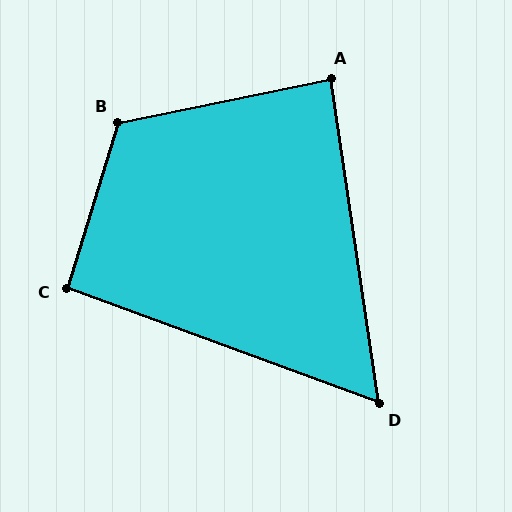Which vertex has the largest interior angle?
B, at approximately 119 degrees.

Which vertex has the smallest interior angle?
D, at approximately 61 degrees.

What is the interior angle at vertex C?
Approximately 93 degrees (approximately right).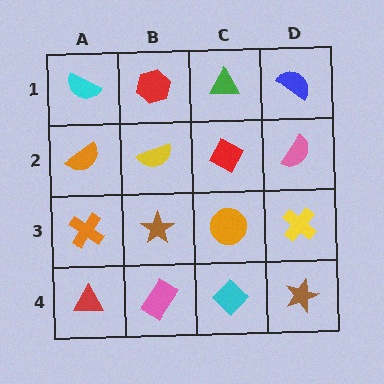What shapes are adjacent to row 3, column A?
An orange semicircle (row 2, column A), a red triangle (row 4, column A), a brown star (row 3, column B).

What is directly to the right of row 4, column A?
A pink rectangle.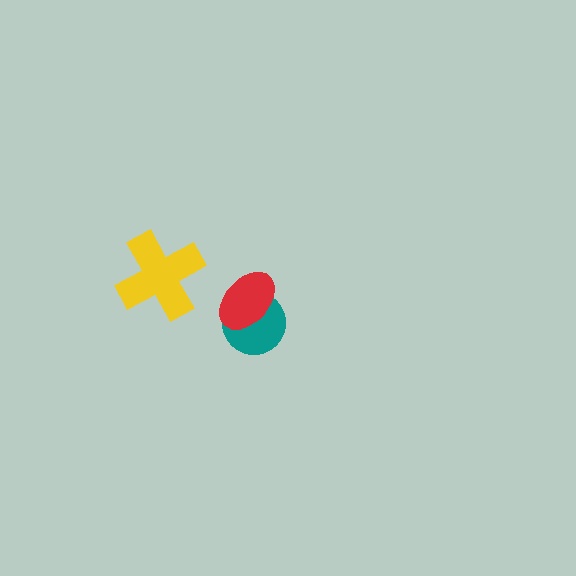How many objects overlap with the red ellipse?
1 object overlaps with the red ellipse.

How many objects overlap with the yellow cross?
0 objects overlap with the yellow cross.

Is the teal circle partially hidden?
Yes, it is partially covered by another shape.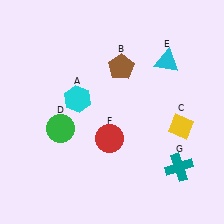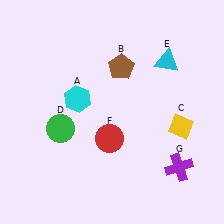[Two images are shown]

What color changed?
The cross (G) changed from teal in Image 1 to purple in Image 2.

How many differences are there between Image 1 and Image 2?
There is 1 difference between the two images.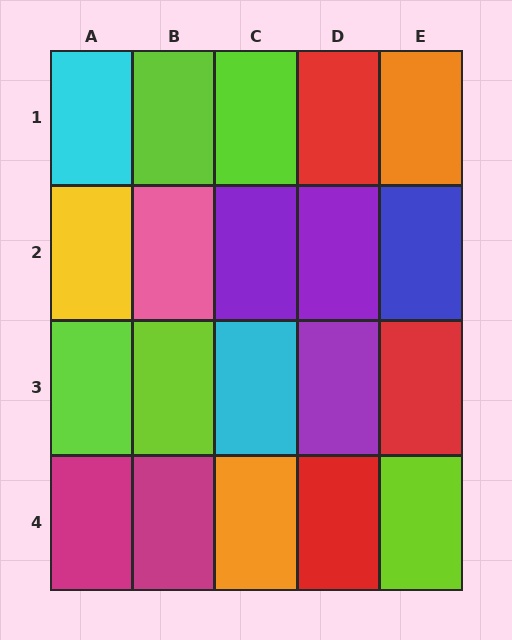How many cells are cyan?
2 cells are cyan.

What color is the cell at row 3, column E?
Red.